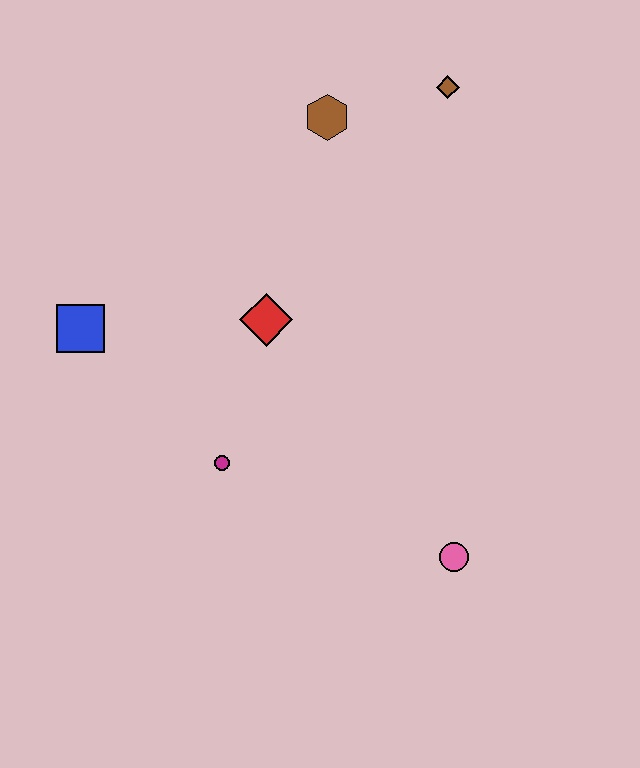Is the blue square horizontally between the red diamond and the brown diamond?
No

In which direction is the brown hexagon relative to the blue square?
The brown hexagon is to the right of the blue square.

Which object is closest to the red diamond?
The magenta circle is closest to the red diamond.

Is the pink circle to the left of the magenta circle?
No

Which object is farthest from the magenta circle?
The brown diamond is farthest from the magenta circle.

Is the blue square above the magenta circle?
Yes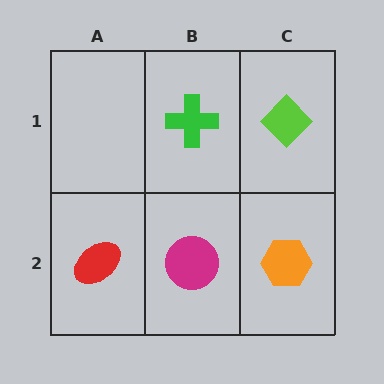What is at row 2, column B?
A magenta circle.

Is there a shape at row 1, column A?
No, that cell is empty.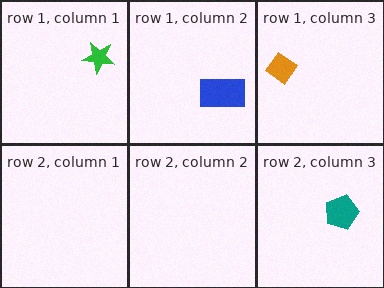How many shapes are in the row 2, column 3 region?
1.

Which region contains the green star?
The row 1, column 1 region.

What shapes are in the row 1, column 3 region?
The orange diamond.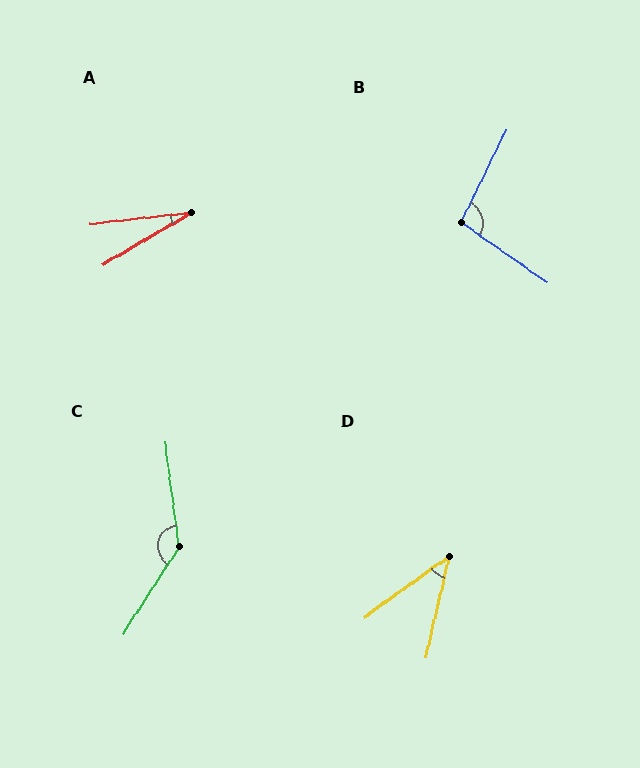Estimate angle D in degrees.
Approximately 41 degrees.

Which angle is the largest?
C, at approximately 140 degrees.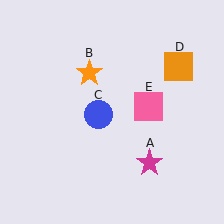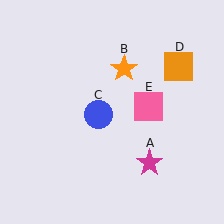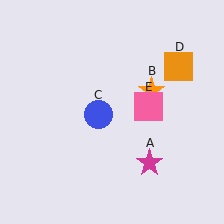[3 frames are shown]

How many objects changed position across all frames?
1 object changed position: orange star (object B).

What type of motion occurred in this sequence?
The orange star (object B) rotated clockwise around the center of the scene.